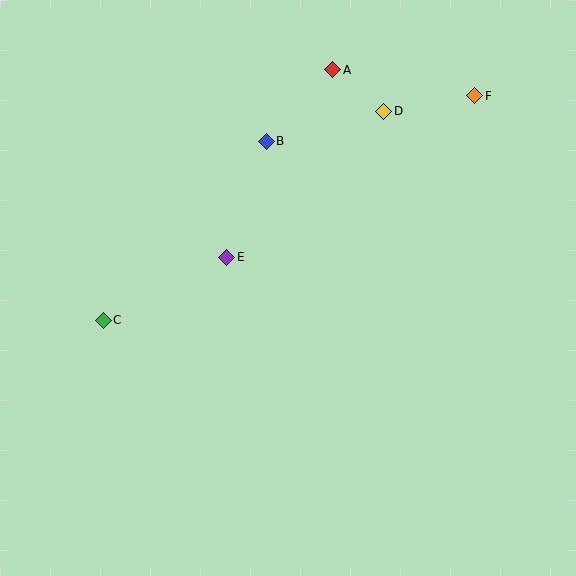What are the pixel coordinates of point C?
Point C is at (103, 320).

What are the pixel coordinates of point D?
Point D is at (384, 111).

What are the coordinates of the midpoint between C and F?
The midpoint between C and F is at (289, 208).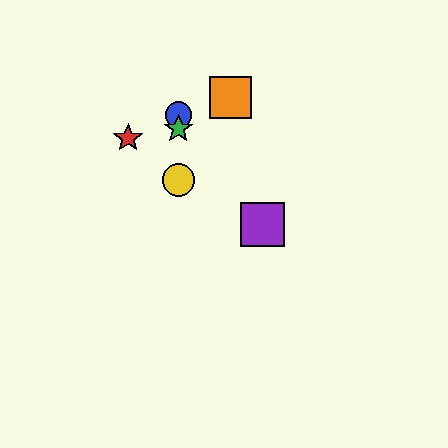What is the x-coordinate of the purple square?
The purple square is at x≈262.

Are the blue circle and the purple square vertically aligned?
No, the blue circle is at x≈178 and the purple square is at x≈262.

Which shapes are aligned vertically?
The blue circle, the green star, the yellow circle are aligned vertically.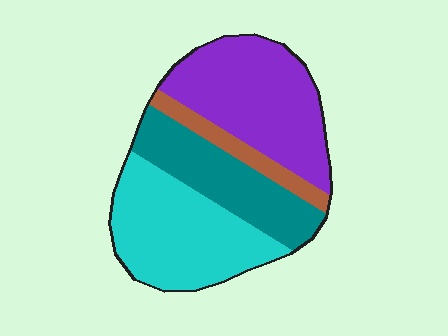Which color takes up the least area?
Brown, at roughly 10%.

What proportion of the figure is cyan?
Cyan covers roughly 35% of the figure.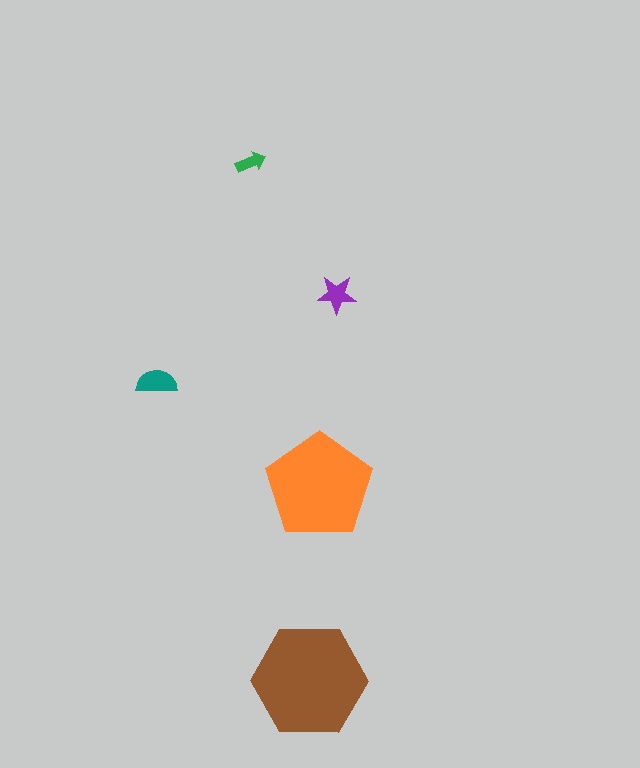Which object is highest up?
The green arrow is topmost.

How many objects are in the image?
There are 5 objects in the image.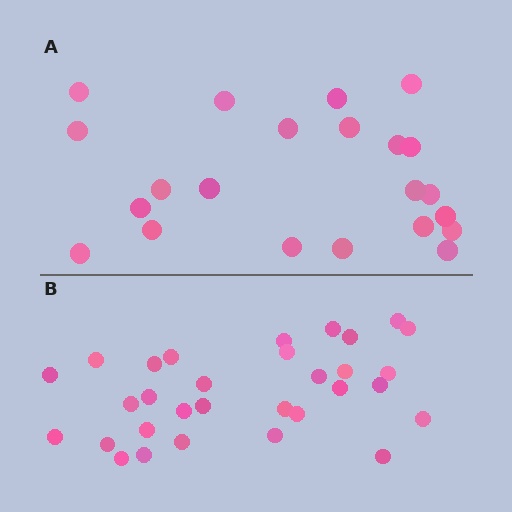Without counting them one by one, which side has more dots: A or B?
Region B (the bottom region) has more dots.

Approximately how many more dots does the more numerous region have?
Region B has roughly 8 or so more dots than region A.